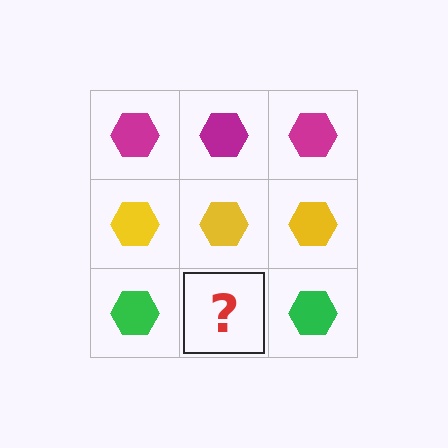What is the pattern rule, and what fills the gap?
The rule is that each row has a consistent color. The gap should be filled with a green hexagon.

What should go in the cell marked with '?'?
The missing cell should contain a green hexagon.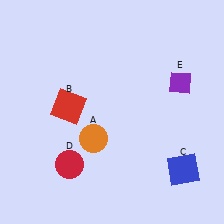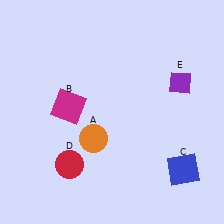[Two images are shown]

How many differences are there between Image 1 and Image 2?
There is 1 difference between the two images.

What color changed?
The square (B) changed from red in Image 1 to magenta in Image 2.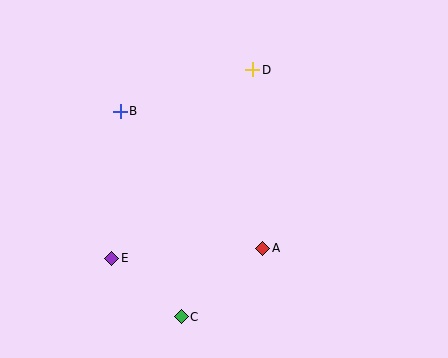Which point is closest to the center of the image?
Point A at (263, 248) is closest to the center.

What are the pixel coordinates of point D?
Point D is at (253, 70).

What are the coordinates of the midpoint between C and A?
The midpoint between C and A is at (222, 283).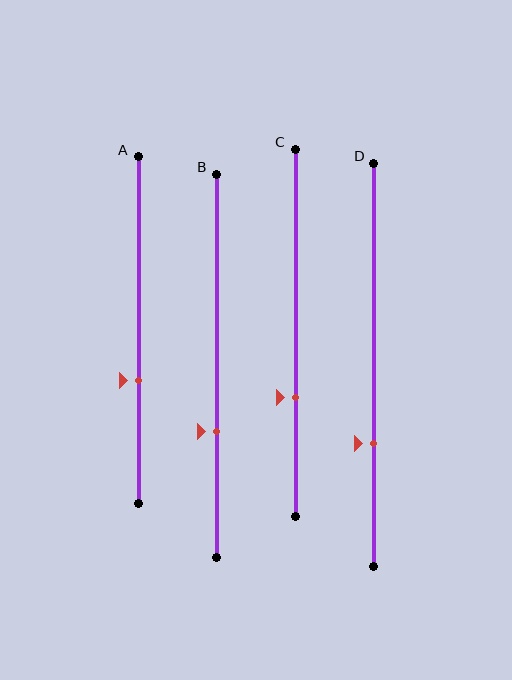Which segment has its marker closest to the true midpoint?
Segment A has its marker closest to the true midpoint.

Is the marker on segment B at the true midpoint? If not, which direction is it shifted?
No, the marker on segment B is shifted downward by about 17% of the segment length.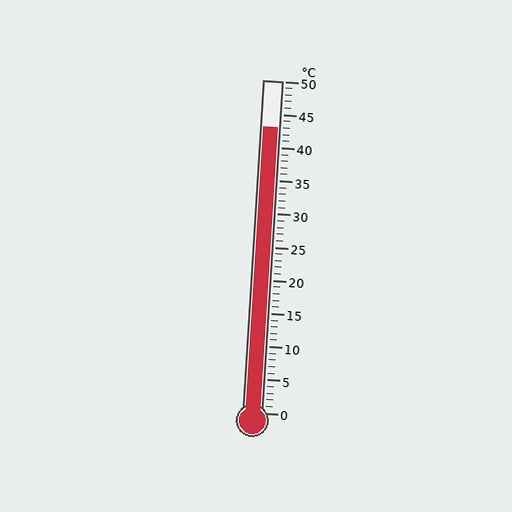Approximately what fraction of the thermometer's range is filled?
The thermometer is filled to approximately 85% of its range.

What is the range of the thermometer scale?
The thermometer scale ranges from 0°C to 50°C.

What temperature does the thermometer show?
The thermometer shows approximately 43°C.